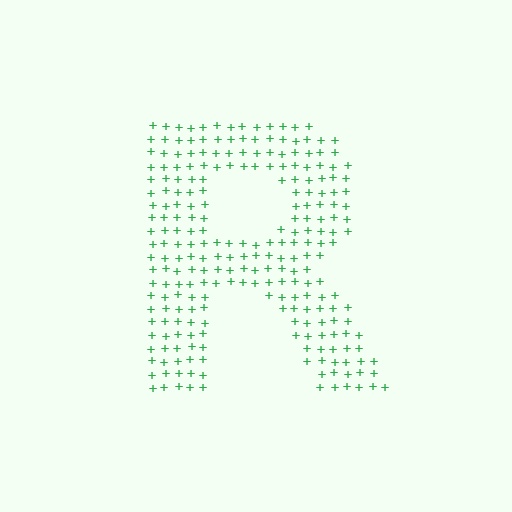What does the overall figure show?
The overall figure shows the letter R.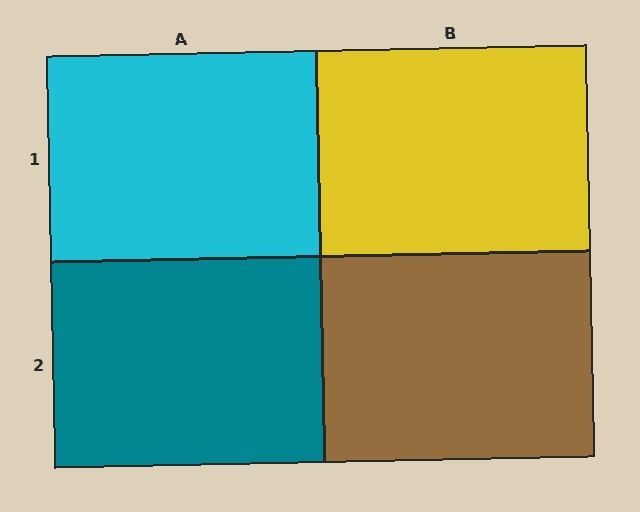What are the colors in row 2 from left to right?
Teal, brown.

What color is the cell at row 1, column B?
Yellow.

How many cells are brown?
1 cell is brown.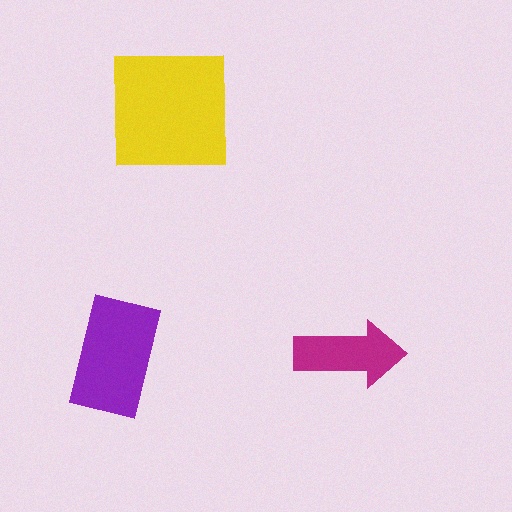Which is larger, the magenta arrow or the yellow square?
The yellow square.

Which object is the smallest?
The magenta arrow.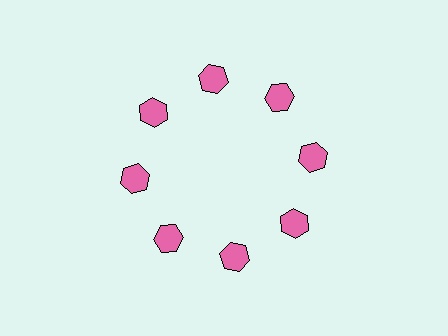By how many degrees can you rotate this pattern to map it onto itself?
The pattern maps onto itself every 45 degrees of rotation.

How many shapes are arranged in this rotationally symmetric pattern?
There are 8 shapes, arranged in 8 groups of 1.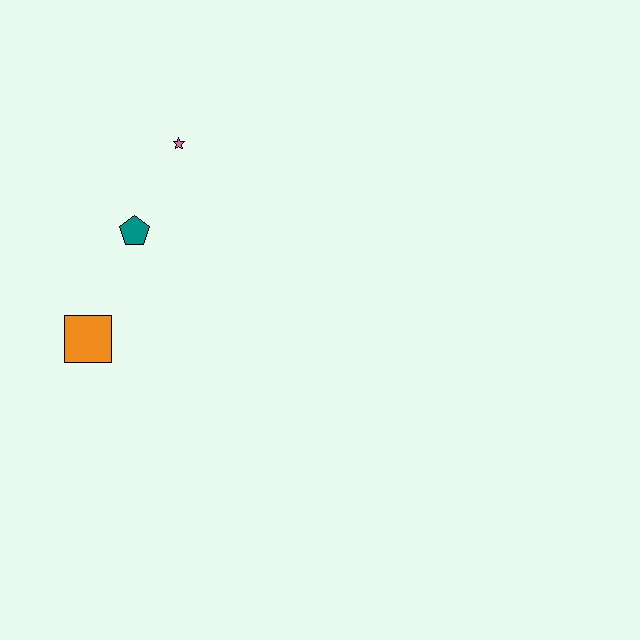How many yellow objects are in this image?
There are no yellow objects.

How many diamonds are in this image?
There are no diamonds.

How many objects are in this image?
There are 3 objects.